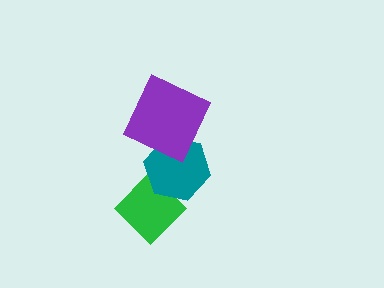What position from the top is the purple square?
The purple square is 1st from the top.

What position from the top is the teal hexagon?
The teal hexagon is 2nd from the top.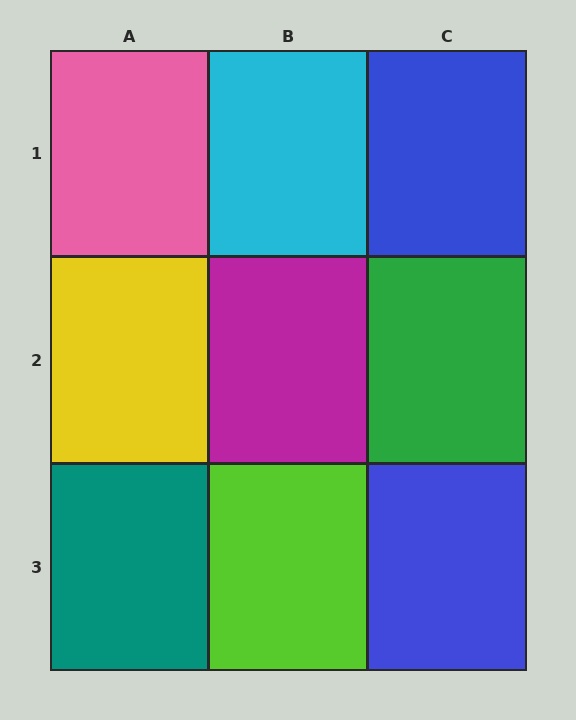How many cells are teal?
1 cell is teal.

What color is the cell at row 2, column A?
Yellow.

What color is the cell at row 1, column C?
Blue.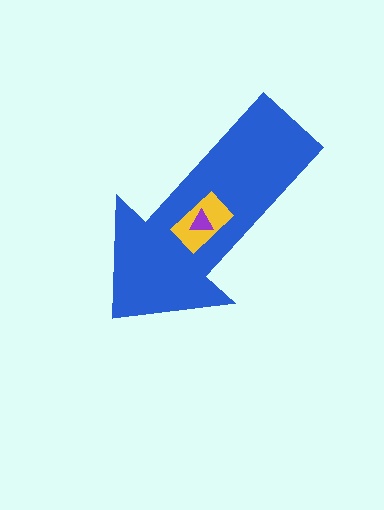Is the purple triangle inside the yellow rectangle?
Yes.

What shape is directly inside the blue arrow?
The yellow rectangle.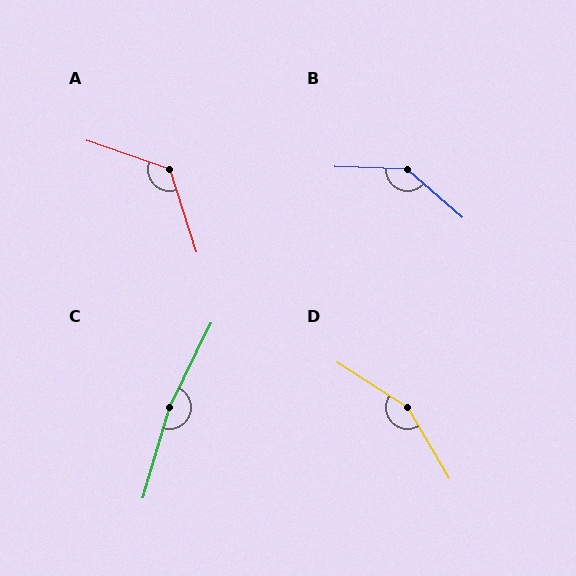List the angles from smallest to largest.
A (127°), B (141°), D (153°), C (170°).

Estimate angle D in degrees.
Approximately 153 degrees.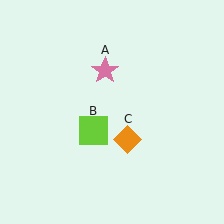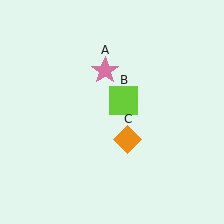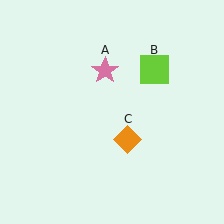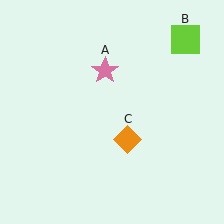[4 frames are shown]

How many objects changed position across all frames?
1 object changed position: lime square (object B).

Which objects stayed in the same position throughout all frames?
Pink star (object A) and orange diamond (object C) remained stationary.